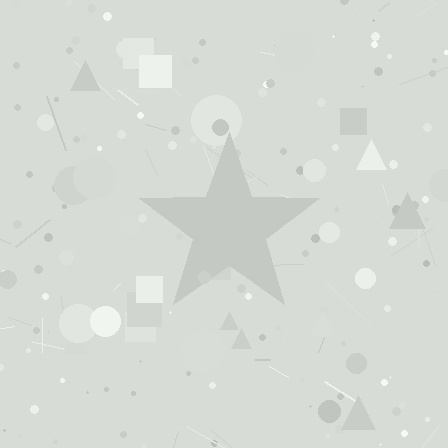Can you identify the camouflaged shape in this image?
The camouflaged shape is a star.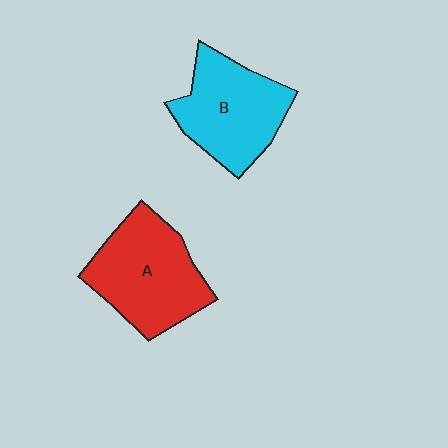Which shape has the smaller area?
Shape B (cyan).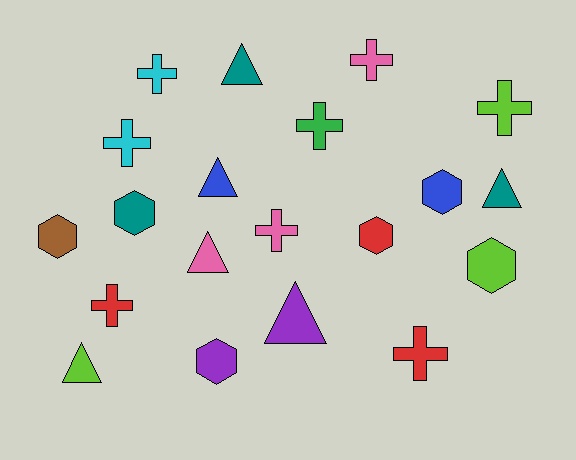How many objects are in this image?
There are 20 objects.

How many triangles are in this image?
There are 6 triangles.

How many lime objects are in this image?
There are 3 lime objects.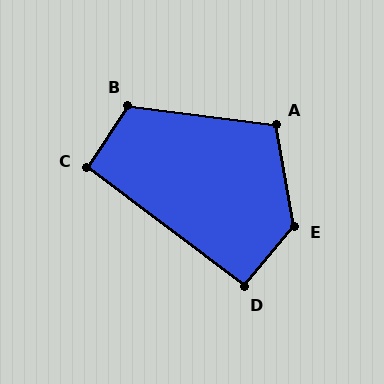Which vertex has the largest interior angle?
E, at approximately 130 degrees.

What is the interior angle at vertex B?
Approximately 116 degrees (obtuse).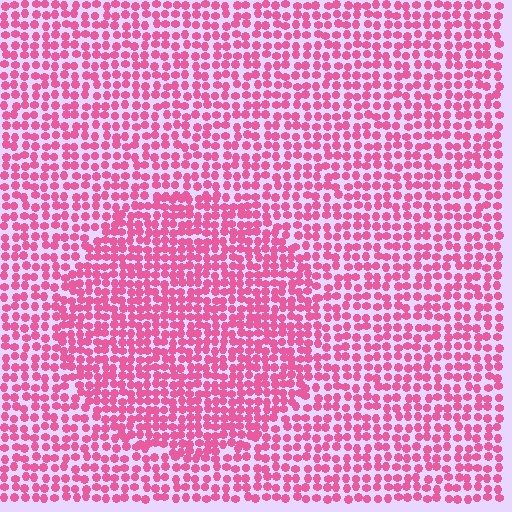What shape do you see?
I see a circle.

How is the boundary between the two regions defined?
The boundary is defined by a change in element density (approximately 1.4x ratio). All elements are the same color, size, and shape.